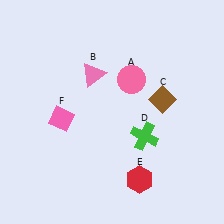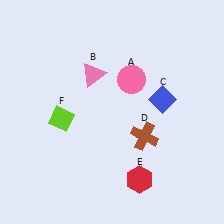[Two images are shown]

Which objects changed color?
C changed from brown to blue. D changed from green to brown. F changed from pink to lime.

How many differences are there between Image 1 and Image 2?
There are 3 differences between the two images.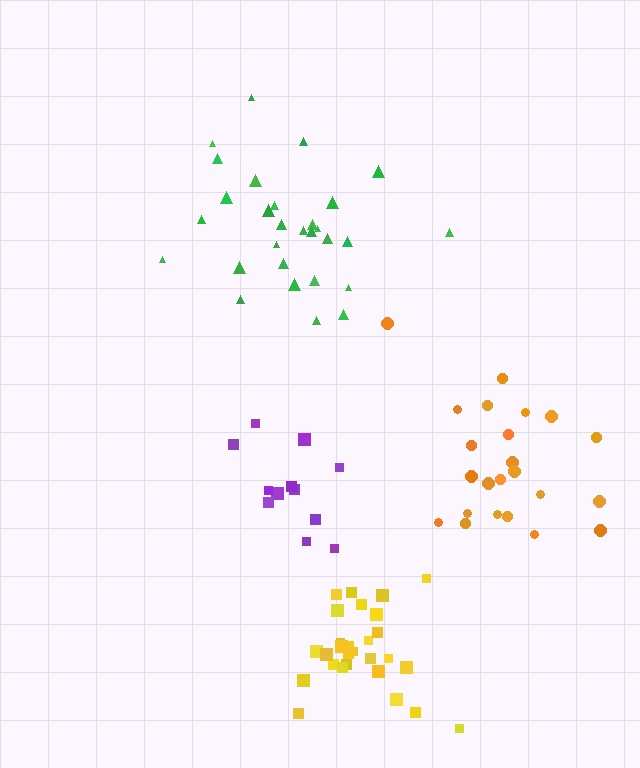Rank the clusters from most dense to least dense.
yellow, purple, green, orange.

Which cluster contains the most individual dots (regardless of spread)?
Green (29).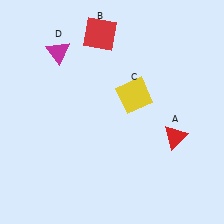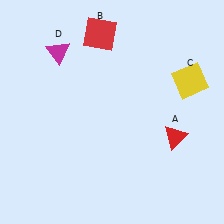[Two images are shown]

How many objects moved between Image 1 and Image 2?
1 object moved between the two images.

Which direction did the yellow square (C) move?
The yellow square (C) moved right.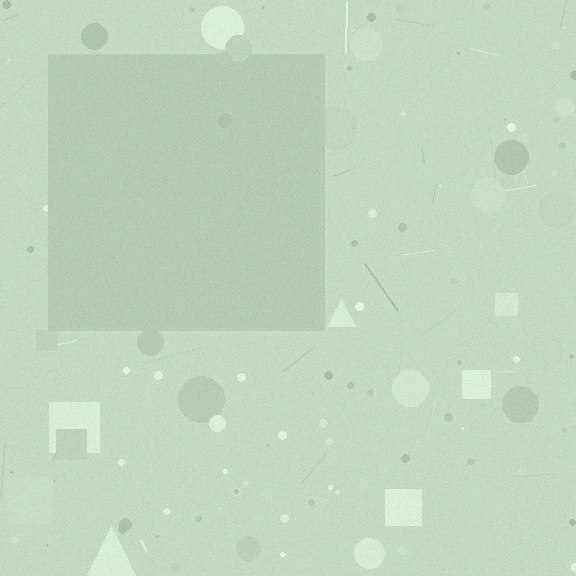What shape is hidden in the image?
A square is hidden in the image.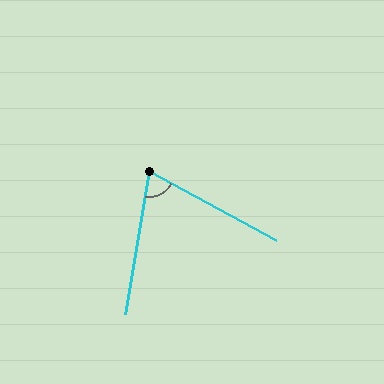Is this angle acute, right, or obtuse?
It is acute.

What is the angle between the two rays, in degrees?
Approximately 71 degrees.